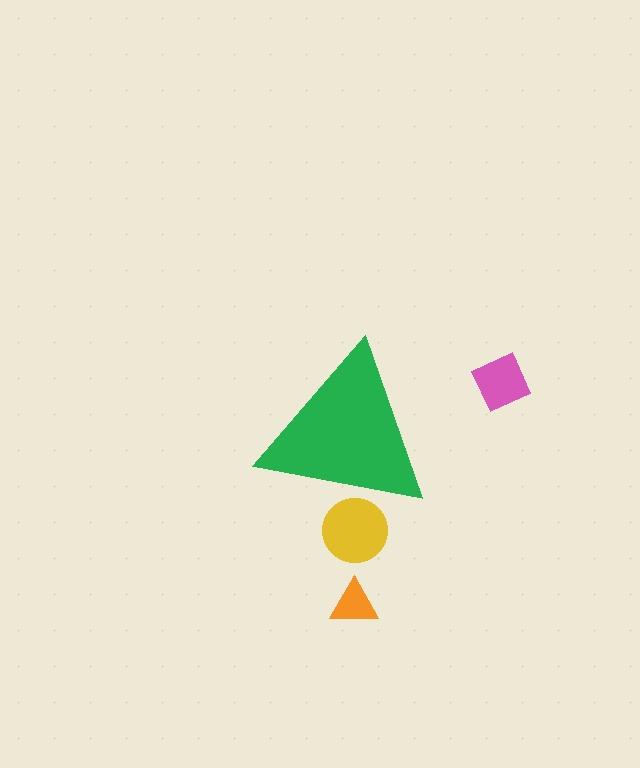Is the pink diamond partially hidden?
No, the pink diamond is fully visible.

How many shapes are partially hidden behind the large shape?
1 shape is partially hidden.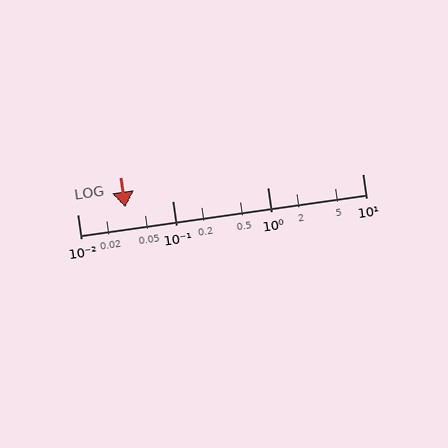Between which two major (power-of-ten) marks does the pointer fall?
The pointer is between 0.01 and 0.1.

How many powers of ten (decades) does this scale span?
The scale spans 3 decades, from 0.01 to 10.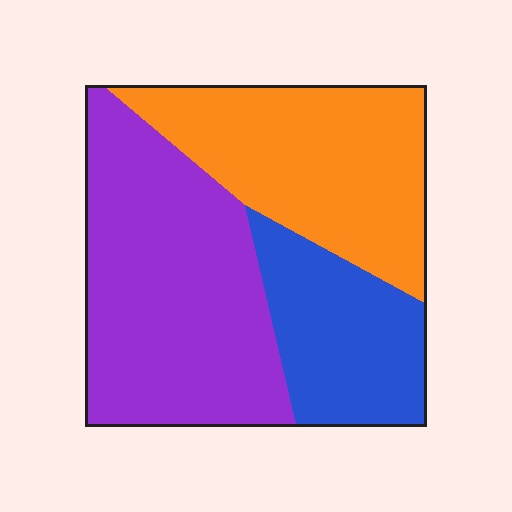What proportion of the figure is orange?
Orange takes up about one third (1/3) of the figure.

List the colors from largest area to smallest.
From largest to smallest: purple, orange, blue.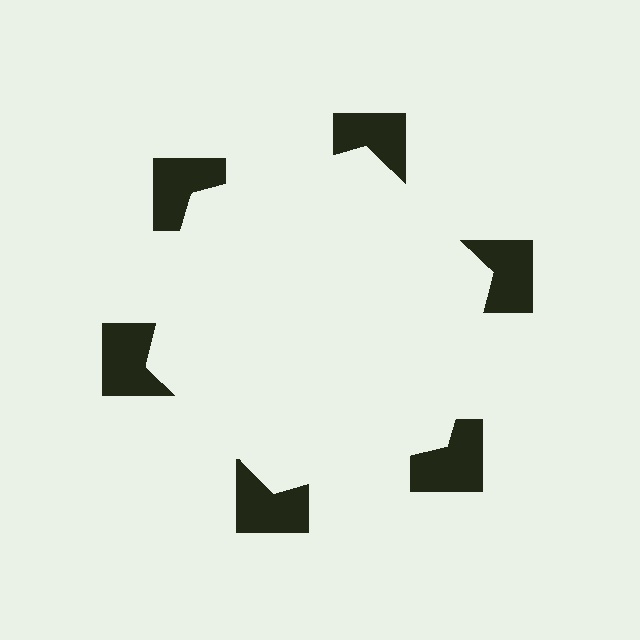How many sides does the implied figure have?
6 sides.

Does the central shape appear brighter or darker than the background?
It typically appears slightly brighter than the background, even though no actual brightness change is drawn.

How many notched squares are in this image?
There are 6 — one at each vertex of the illusory hexagon.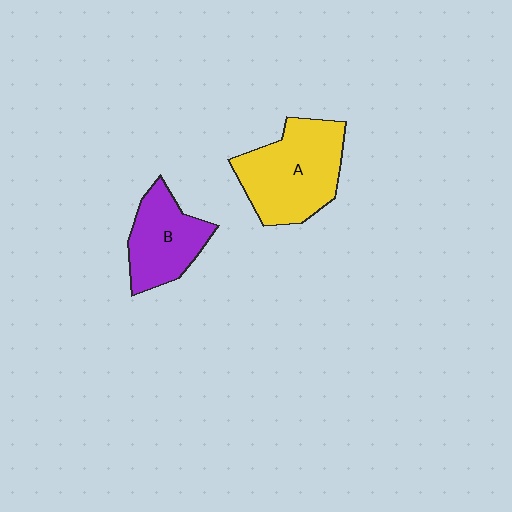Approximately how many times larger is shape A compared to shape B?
Approximately 1.4 times.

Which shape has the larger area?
Shape A (yellow).